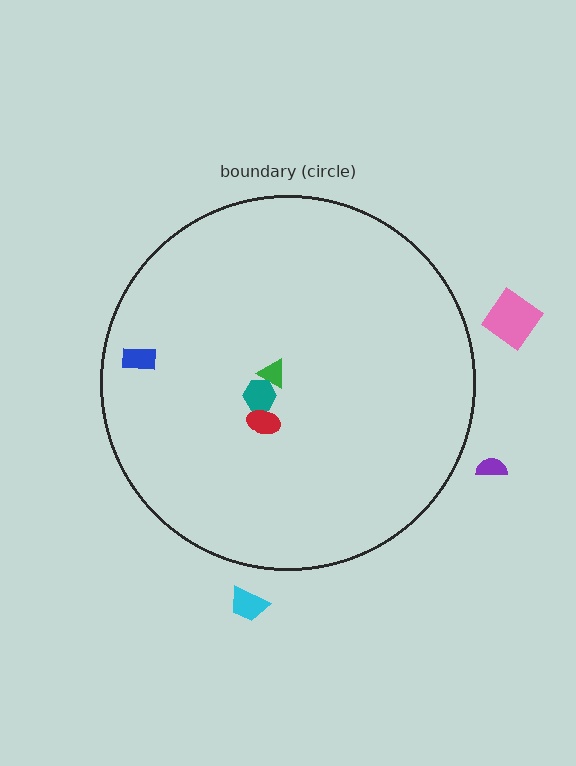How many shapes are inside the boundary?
4 inside, 3 outside.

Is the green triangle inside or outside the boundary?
Inside.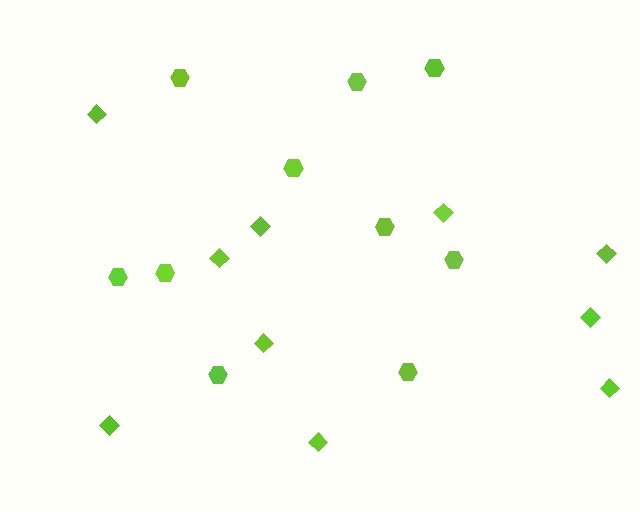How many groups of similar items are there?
There are 2 groups: one group of hexagons (10) and one group of diamonds (10).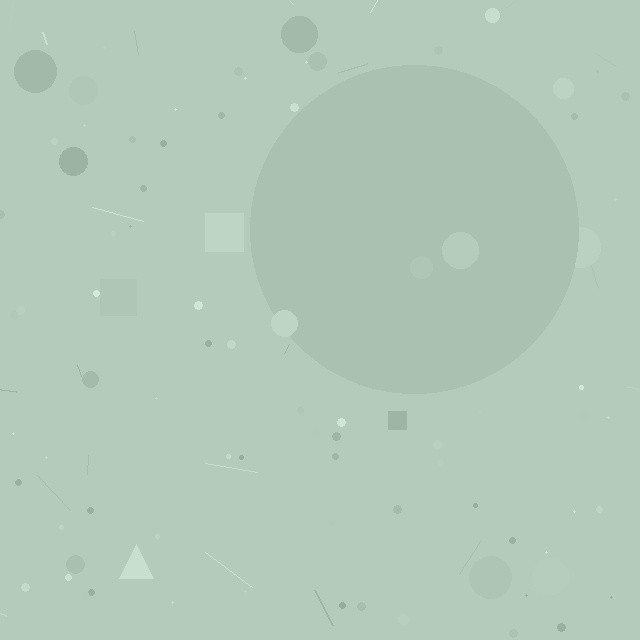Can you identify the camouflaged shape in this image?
The camouflaged shape is a circle.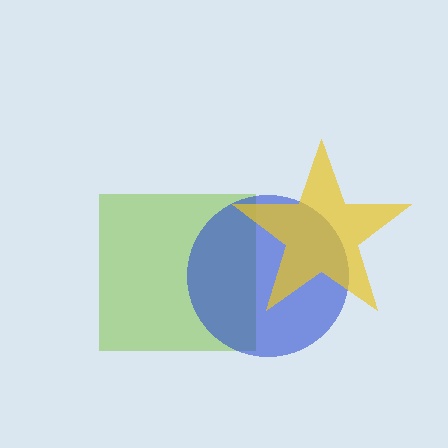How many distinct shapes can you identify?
There are 3 distinct shapes: a lime square, a blue circle, a yellow star.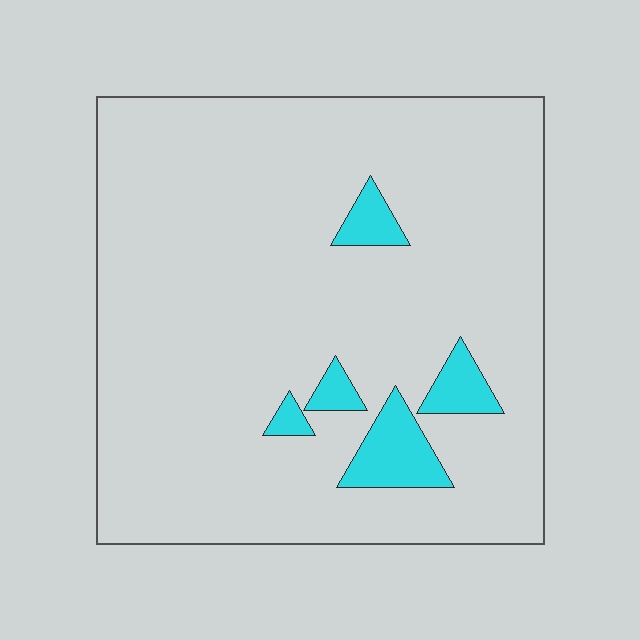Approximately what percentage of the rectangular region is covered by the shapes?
Approximately 10%.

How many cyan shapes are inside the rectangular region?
5.